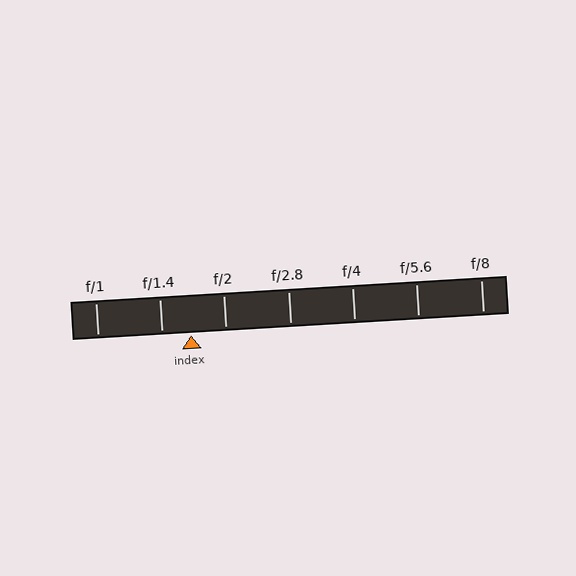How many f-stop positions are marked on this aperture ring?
There are 7 f-stop positions marked.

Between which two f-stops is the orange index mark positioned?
The index mark is between f/1.4 and f/2.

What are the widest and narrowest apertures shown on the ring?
The widest aperture shown is f/1 and the narrowest is f/8.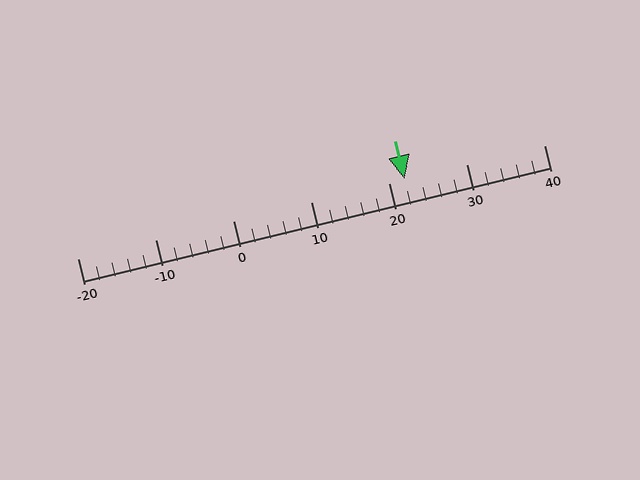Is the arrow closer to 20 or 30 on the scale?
The arrow is closer to 20.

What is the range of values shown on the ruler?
The ruler shows values from -20 to 40.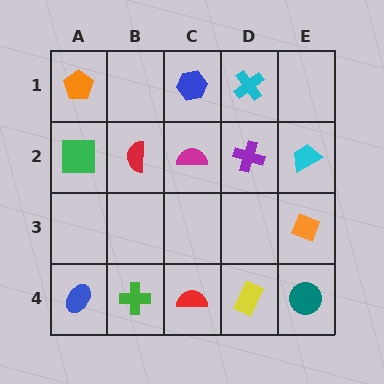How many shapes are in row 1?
3 shapes.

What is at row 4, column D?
A yellow rectangle.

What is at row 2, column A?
A green square.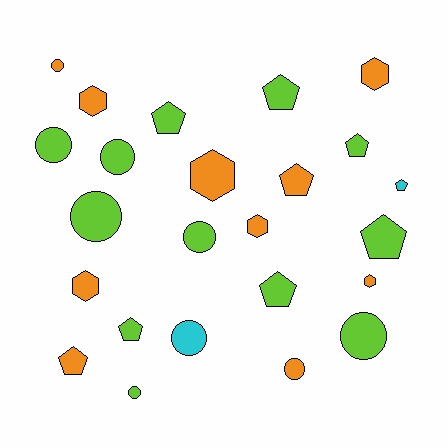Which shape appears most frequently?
Circle, with 9 objects.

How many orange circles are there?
There are 2 orange circles.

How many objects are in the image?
There are 24 objects.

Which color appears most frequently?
Lime, with 12 objects.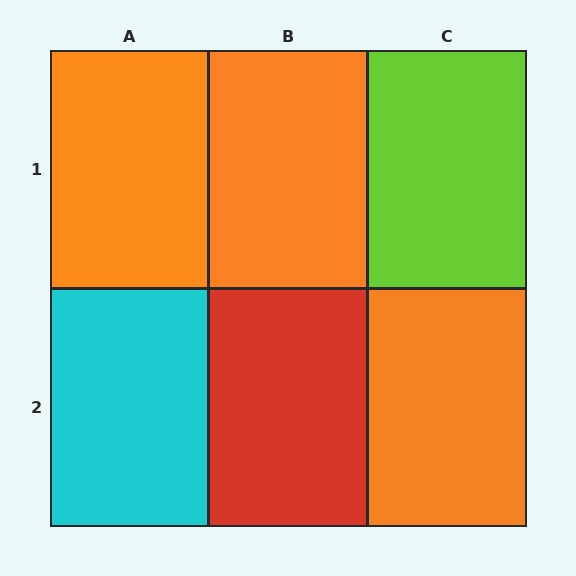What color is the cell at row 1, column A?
Orange.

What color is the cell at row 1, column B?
Orange.